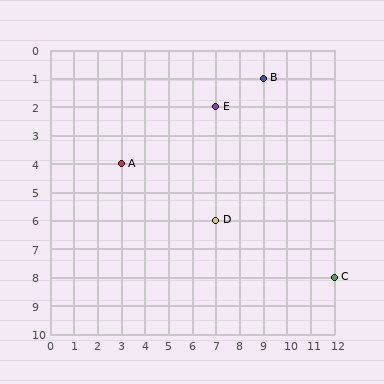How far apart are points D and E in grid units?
Points D and E are 4 rows apart.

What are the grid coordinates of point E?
Point E is at grid coordinates (7, 2).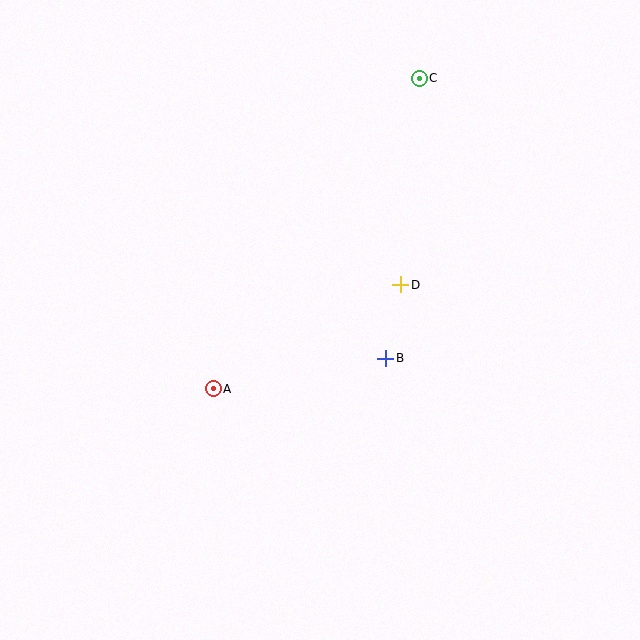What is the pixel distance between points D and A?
The distance between D and A is 214 pixels.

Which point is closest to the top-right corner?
Point C is closest to the top-right corner.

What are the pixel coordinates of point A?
Point A is at (213, 389).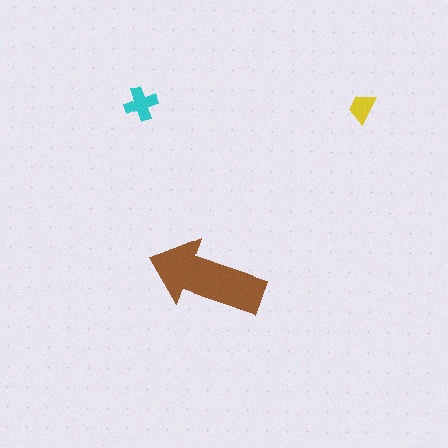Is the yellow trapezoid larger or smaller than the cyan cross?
Smaller.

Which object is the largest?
The brown arrow.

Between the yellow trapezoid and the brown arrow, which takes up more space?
The brown arrow.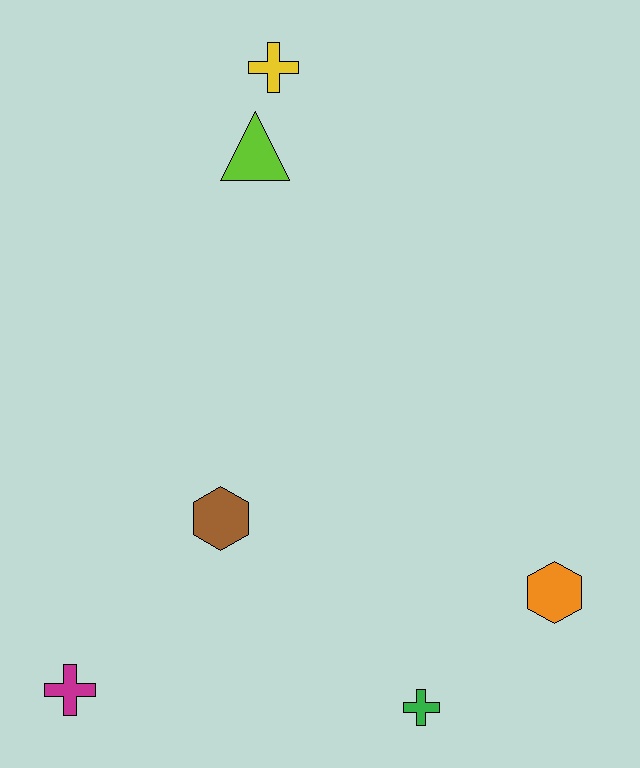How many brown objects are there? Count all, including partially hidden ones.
There is 1 brown object.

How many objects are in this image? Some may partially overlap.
There are 6 objects.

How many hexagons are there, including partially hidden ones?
There are 2 hexagons.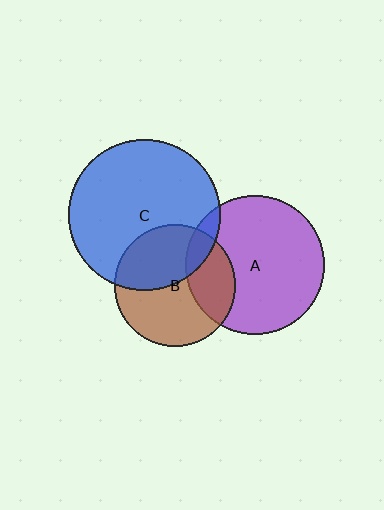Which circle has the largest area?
Circle C (blue).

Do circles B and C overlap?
Yes.